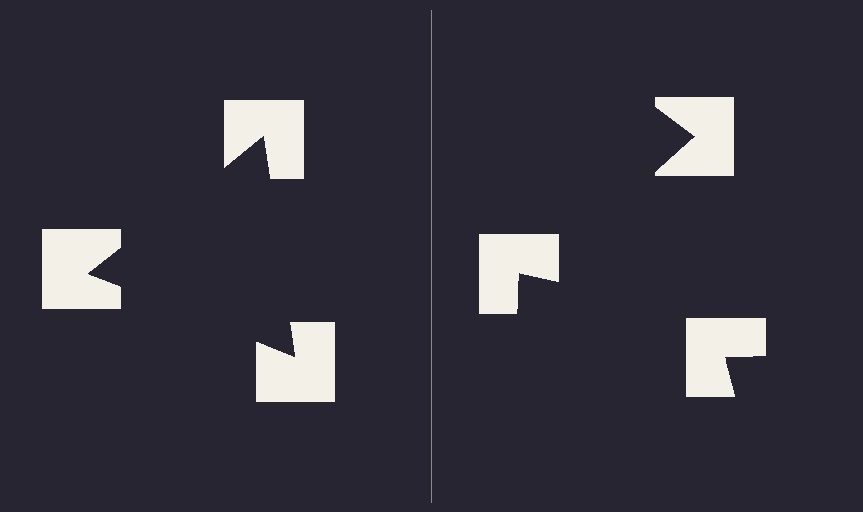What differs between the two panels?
The notched squares are positioned identically on both sides; only the wedge orientations differ. On the left they align to a triangle; on the right they are misaligned.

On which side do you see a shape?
An illusory triangle appears on the left side. On the right side the wedge cuts are rotated, so no coherent shape forms.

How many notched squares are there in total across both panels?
6 — 3 on each side.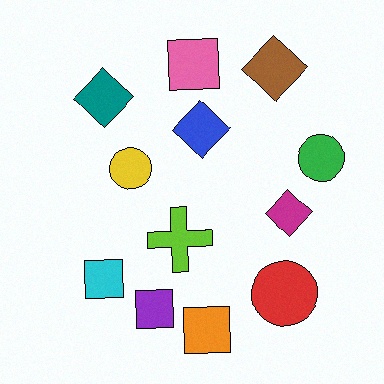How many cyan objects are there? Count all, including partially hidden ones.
There is 1 cyan object.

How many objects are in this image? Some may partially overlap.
There are 12 objects.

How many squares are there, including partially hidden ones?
There are 4 squares.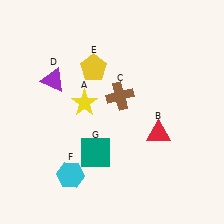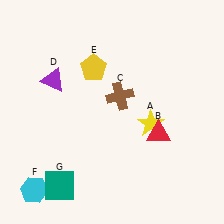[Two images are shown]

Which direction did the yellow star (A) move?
The yellow star (A) moved right.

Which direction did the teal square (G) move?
The teal square (G) moved left.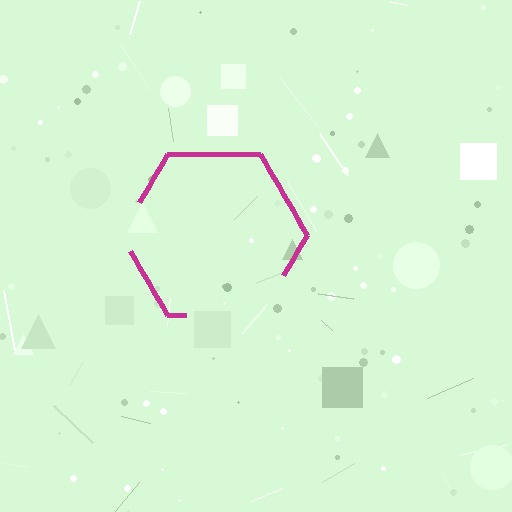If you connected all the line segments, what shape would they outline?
They would outline a hexagon.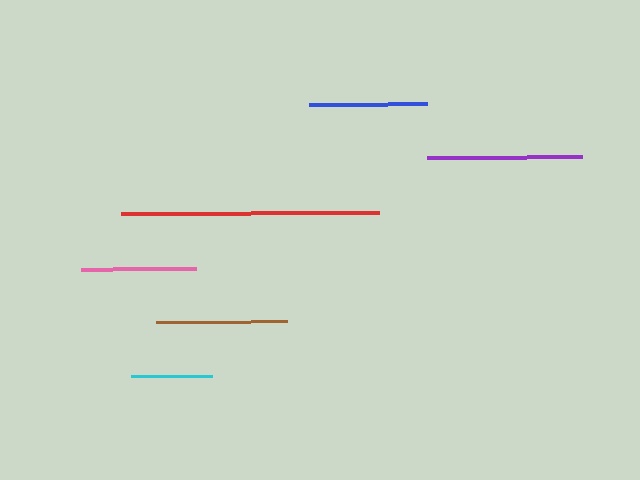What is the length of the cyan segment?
The cyan segment is approximately 80 pixels long.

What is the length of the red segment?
The red segment is approximately 258 pixels long.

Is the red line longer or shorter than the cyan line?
The red line is longer than the cyan line.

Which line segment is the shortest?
The cyan line is the shortest at approximately 80 pixels.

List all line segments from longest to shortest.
From longest to shortest: red, purple, brown, blue, pink, cyan.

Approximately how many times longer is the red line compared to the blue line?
The red line is approximately 2.2 times the length of the blue line.